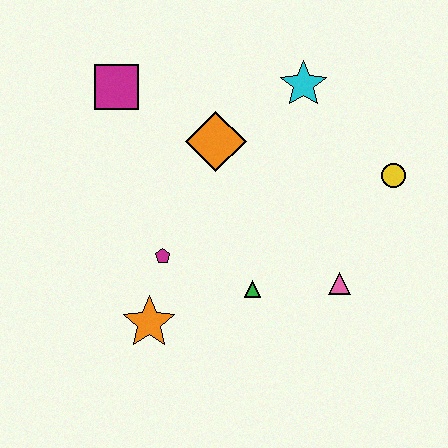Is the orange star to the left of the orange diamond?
Yes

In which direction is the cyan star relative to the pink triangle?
The cyan star is above the pink triangle.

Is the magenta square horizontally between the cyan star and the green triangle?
No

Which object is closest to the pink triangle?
The green triangle is closest to the pink triangle.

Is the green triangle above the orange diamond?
No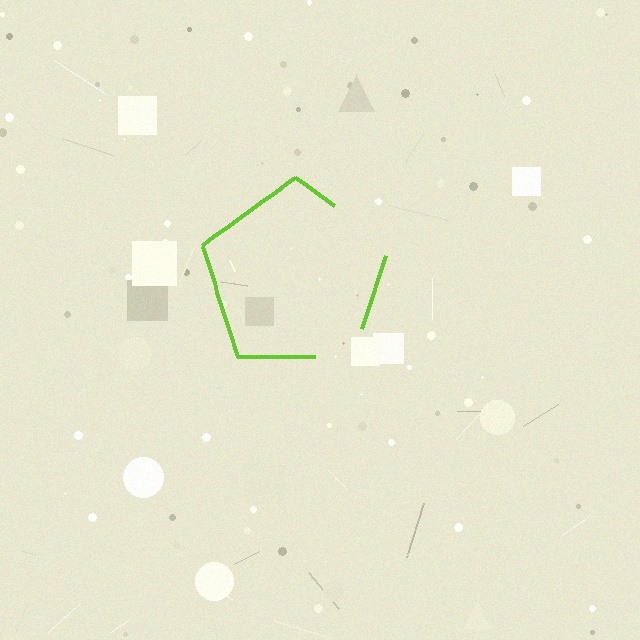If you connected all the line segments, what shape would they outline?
They would outline a pentagon.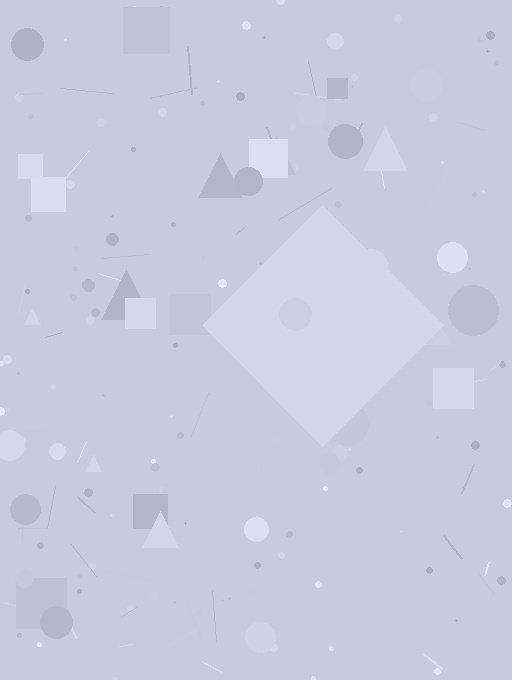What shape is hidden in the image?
A diamond is hidden in the image.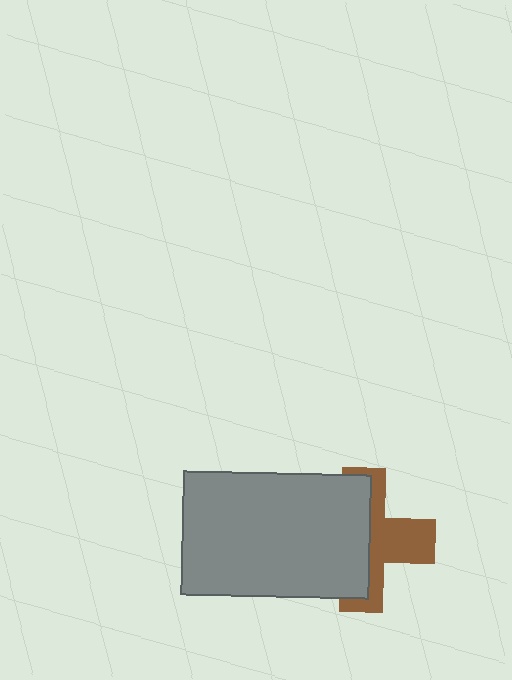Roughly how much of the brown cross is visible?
A small part of it is visible (roughly 44%).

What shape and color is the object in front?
The object in front is a gray rectangle.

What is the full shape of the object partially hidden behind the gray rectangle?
The partially hidden object is a brown cross.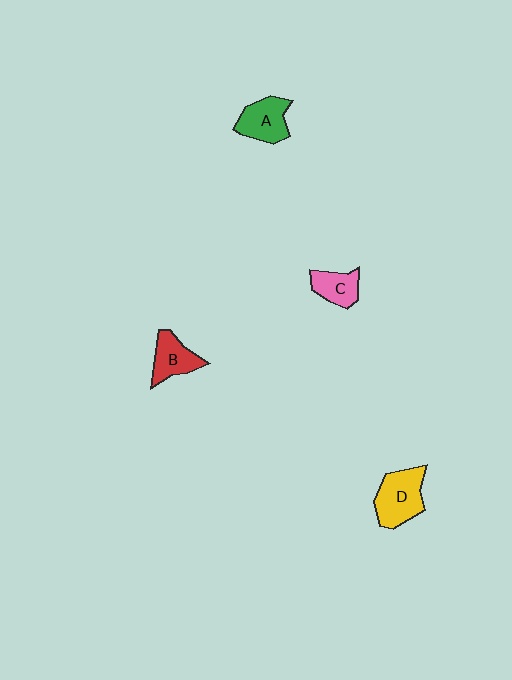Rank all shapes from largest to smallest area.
From largest to smallest: D (yellow), A (green), B (red), C (pink).